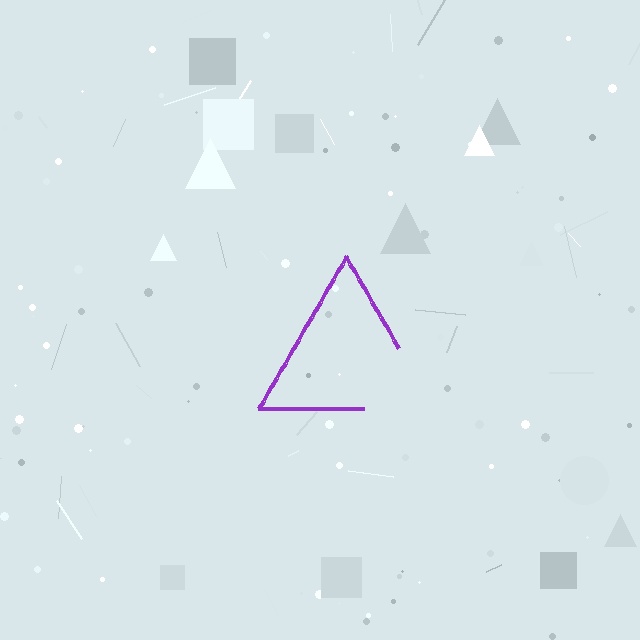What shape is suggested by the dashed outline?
The dashed outline suggests a triangle.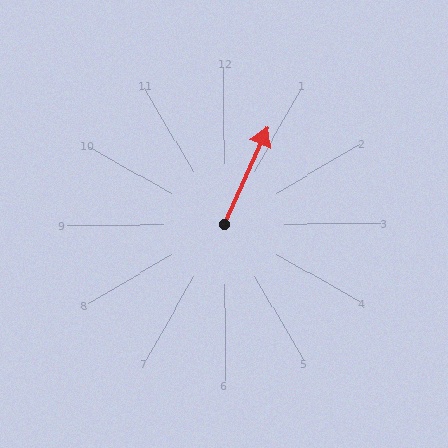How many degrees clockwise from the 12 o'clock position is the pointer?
Approximately 25 degrees.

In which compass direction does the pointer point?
Northeast.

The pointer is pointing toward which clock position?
Roughly 1 o'clock.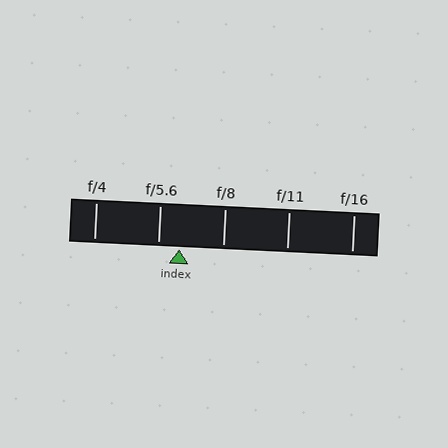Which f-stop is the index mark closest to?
The index mark is closest to f/5.6.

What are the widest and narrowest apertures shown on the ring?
The widest aperture shown is f/4 and the narrowest is f/16.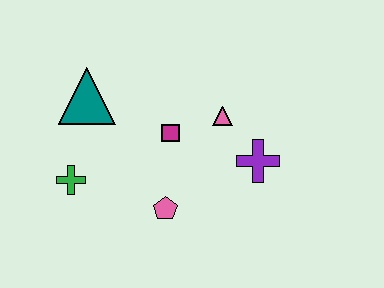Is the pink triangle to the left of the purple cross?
Yes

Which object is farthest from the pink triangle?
The green cross is farthest from the pink triangle.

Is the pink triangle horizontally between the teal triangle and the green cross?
No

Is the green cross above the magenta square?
No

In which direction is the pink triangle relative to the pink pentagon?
The pink triangle is above the pink pentagon.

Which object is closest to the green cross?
The teal triangle is closest to the green cross.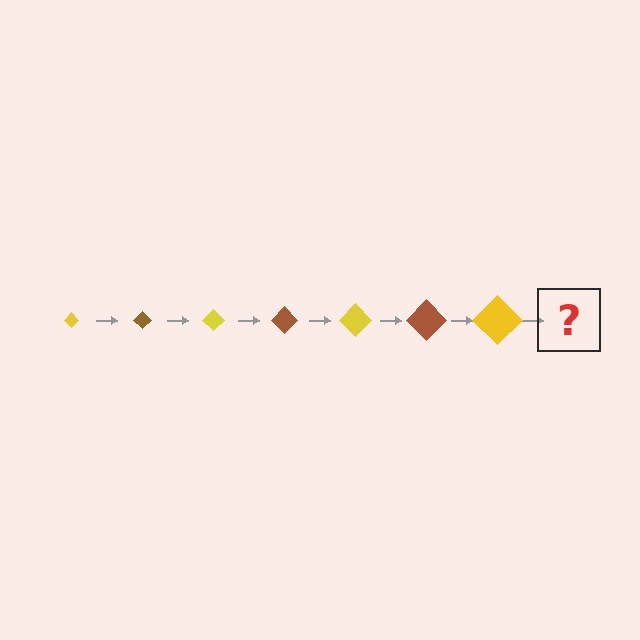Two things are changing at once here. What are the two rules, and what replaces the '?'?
The two rules are that the diamond grows larger each step and the color cycles through yellow and brown. The '?' should be a brown diamond, larger than the previous one.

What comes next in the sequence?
The next element should be a brown diamond, larger than the previous one.